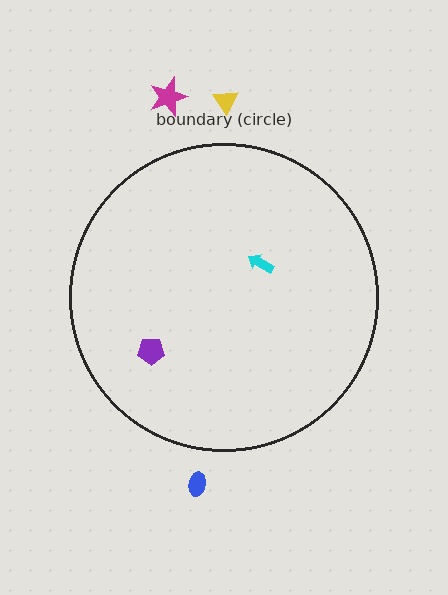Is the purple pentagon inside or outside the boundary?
Inside.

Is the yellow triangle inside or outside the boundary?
Outside.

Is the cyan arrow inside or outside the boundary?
Inside.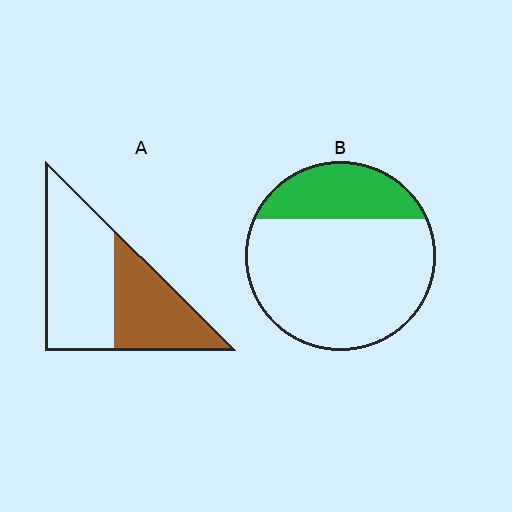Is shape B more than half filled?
No.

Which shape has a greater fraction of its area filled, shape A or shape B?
Shape A.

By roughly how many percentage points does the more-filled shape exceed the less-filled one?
By roughly 15 percentage points (A over B).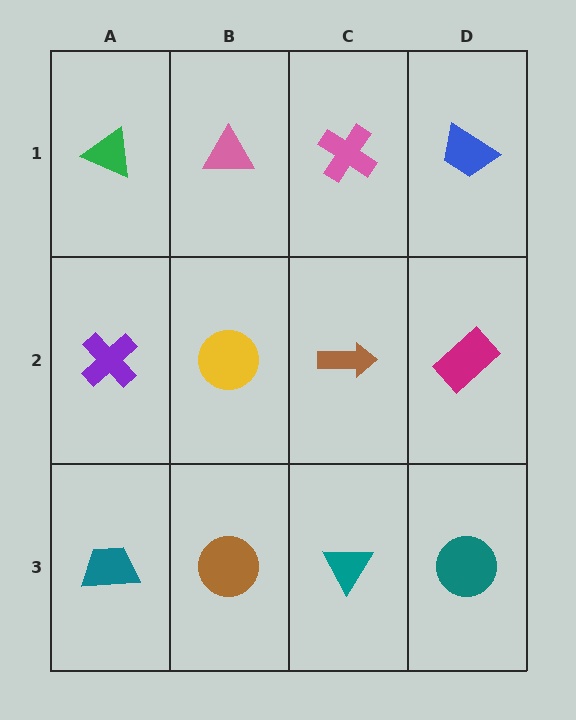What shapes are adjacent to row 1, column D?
A magenta rectangle (row 2, column D), a pink cross (row 1, column C).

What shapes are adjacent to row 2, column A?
A green triangle (row 1, column A), a teal trapezoid (row 3, column A), a yellow circle (row 2, column B).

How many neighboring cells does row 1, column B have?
3.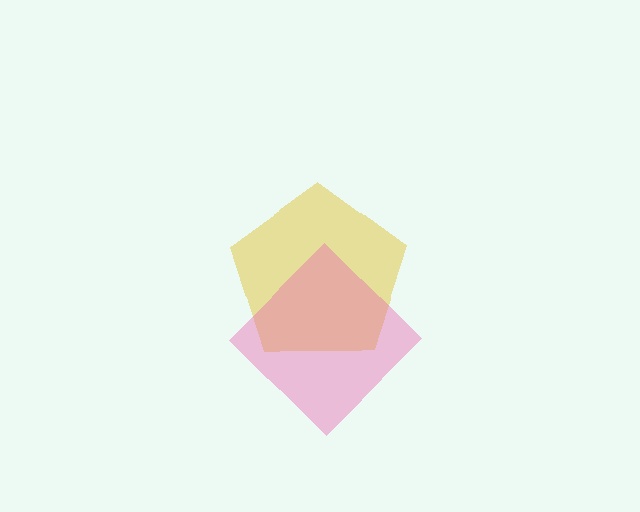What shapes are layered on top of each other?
The layered shapes are: a yellow pentagon, a pink diamond.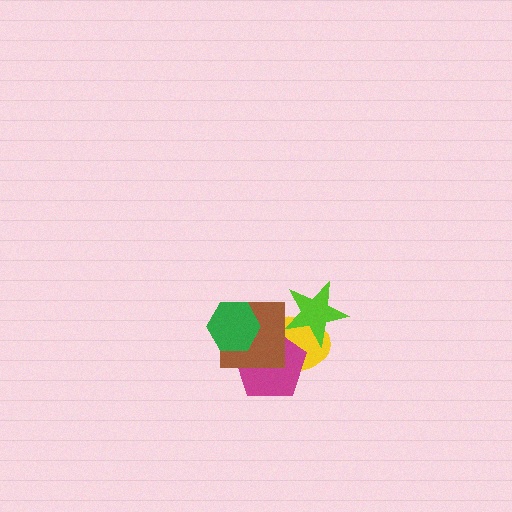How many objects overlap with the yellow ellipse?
4 objects overlap with the yellow ellipse.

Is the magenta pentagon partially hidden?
Yes, it is partially covered by another shape.